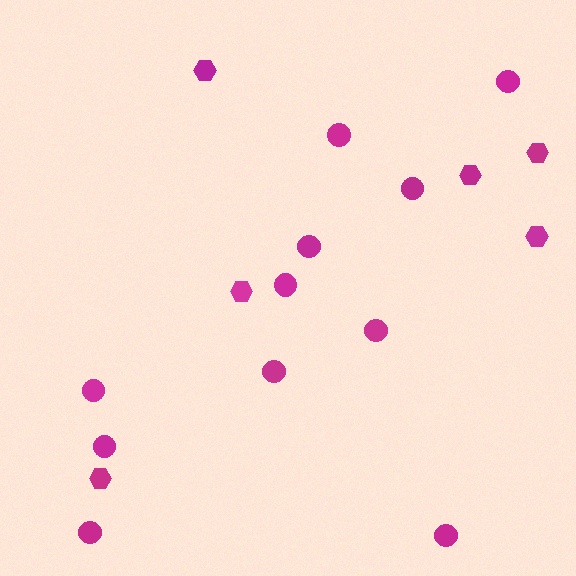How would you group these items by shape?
There are 2 groups: one group of hexagons (6) and one group of circles (11).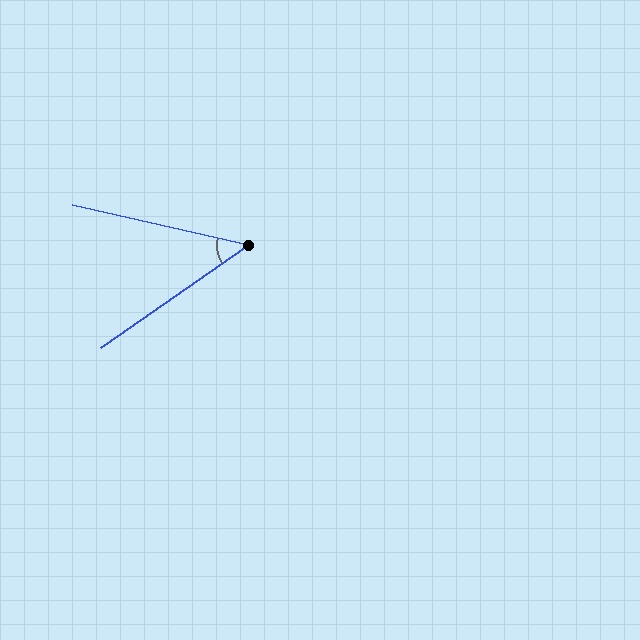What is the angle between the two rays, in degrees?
Approximately 48 degrees.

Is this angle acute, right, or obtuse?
It is acute.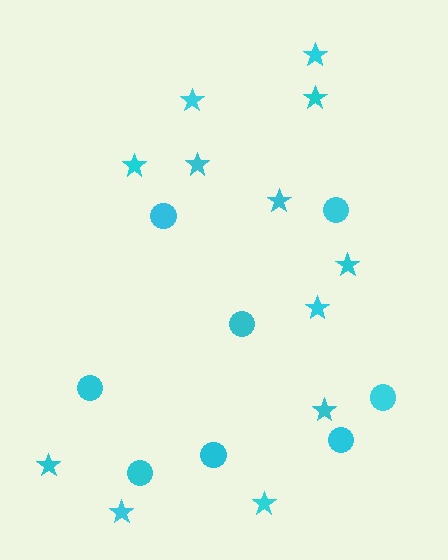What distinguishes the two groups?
There are 2 groups: one group of circles (8) and one group of stars (12).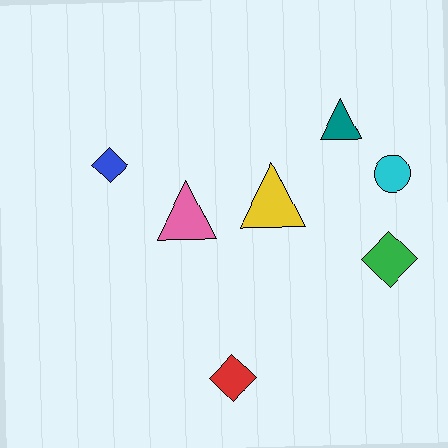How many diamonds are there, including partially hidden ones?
There are 3 diamonds.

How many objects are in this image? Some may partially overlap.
There are 7 objects.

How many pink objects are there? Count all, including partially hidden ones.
There is 1 pink object.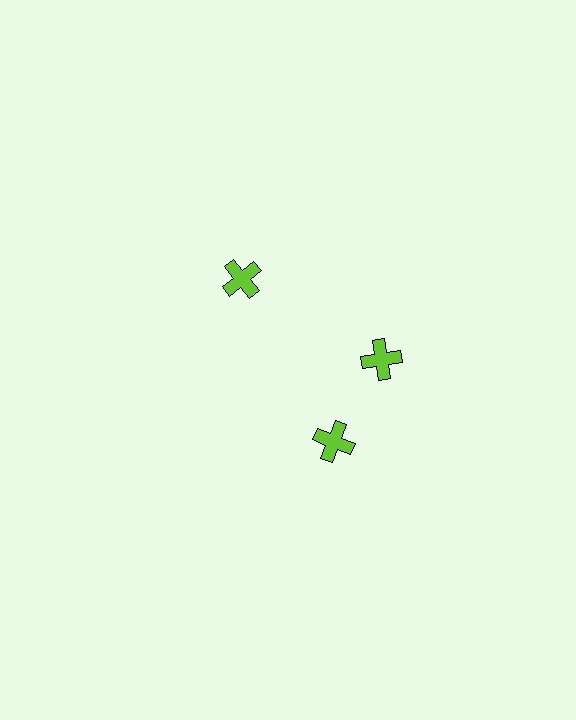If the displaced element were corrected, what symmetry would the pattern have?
It would have 3-fold rotational symmetry — the pattern would map onto itself every 120 degrees.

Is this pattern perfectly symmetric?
No. The 3 lime crosses are arranged in a ring, but one element near the 7 o'clock position is rotated out of alignment along the ring, breaking the 3-fold rotational symmetry.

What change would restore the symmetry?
The symmetry would be restored by rotating it back into even spacing with its neighbors so that all 3 crosses sit at equal angles and equal distance from the center.